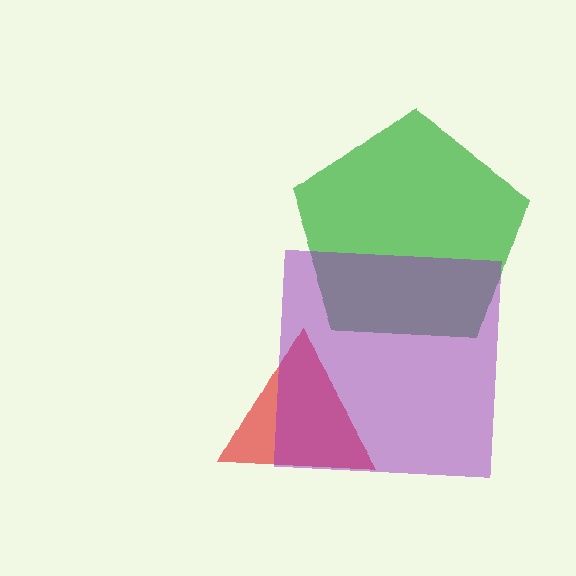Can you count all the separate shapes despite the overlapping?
Yes, there are 3 separate shapes.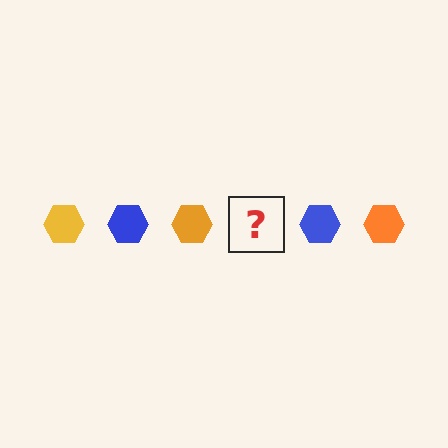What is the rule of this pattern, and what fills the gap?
The rule is that the pattern cycles through yellow, blue, orange hexagons. The gap should be filled with a yellow hexagon.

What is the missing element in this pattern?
The missing element is a yellow hexagon.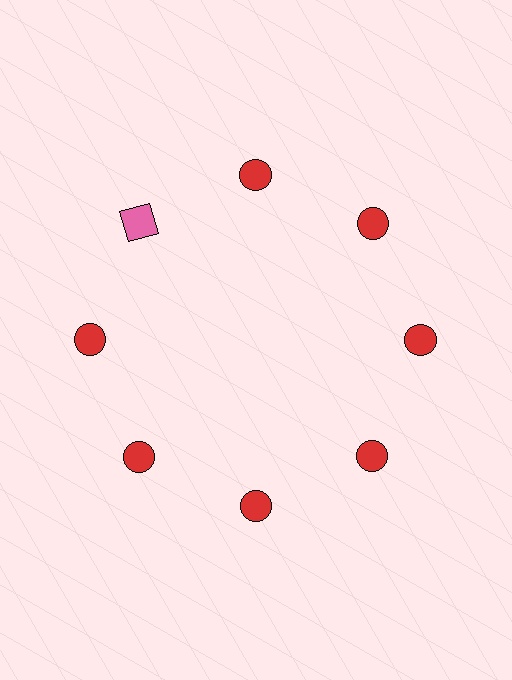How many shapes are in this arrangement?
There are 8 shapes arranged in a ring pattern.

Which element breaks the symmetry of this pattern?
The pink square at roughly the 10 o'clock position breaks the symmetry. All other shapes are red circles.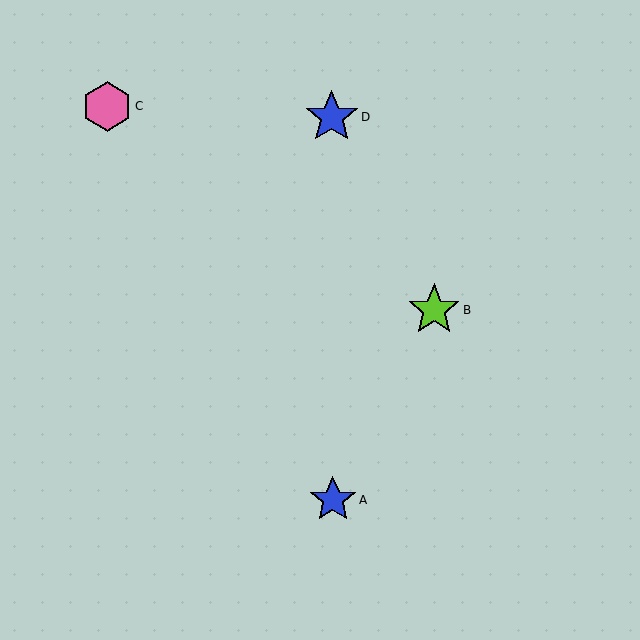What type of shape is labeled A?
Shape A is a blue star.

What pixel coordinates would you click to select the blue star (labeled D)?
Click at (332, 117) to select the blue star D.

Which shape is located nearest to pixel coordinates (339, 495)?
The blue star (labeled A) at (333, 500) is nearest to that location.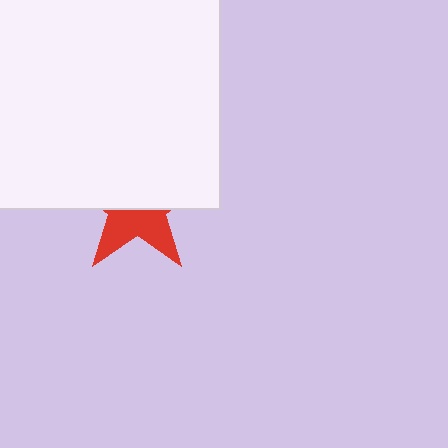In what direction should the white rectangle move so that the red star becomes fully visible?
The white rectangle should move up. That is the shortest direction to clear the overlap and leave the red star fully visible.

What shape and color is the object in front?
The object in front is a white rectangle.